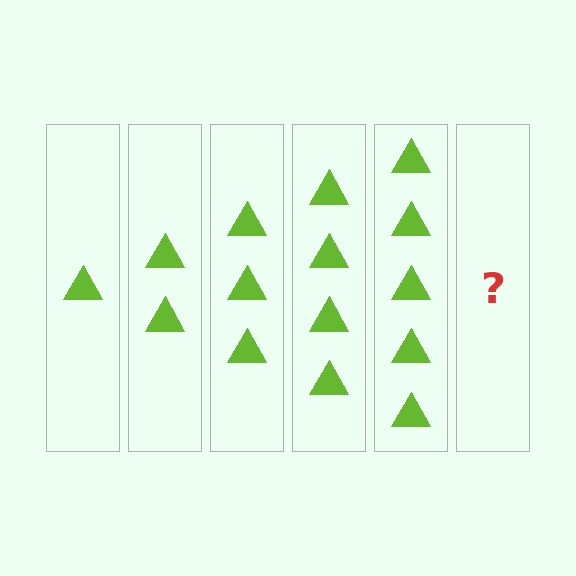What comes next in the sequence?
The next element should be 6 triangles.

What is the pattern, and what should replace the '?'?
The pattern is that each step adds one more triangle. The '?' should be 6 triangles.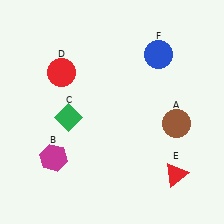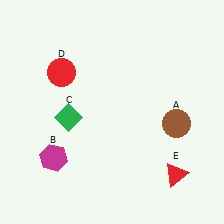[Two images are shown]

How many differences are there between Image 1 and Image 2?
There is 1 difference between the two images.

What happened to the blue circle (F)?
The blue circle (F) was removed in Image 2. It was in the top-right area of Image 1.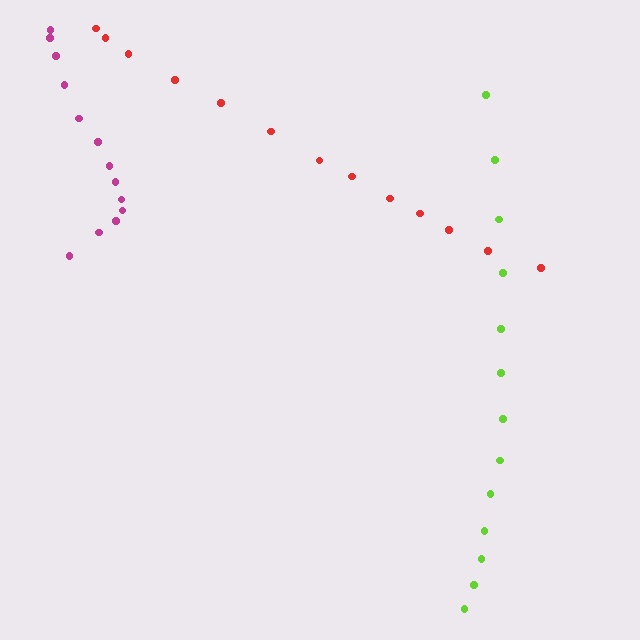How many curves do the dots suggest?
There are 3 distinct paths.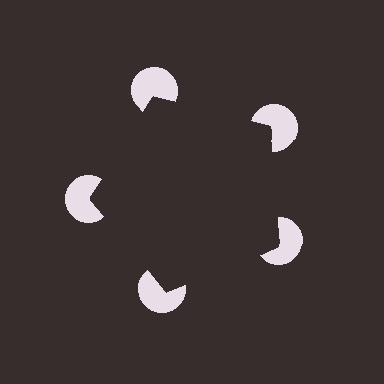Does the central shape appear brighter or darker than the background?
It typically appears slightly darker than the background, even though no actual brightness change is drawn.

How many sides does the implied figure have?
5 sides.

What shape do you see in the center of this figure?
An illusory pentagon — its edges are inferred from the aligned wedge cuts in the pac-man discs, not physically drawn.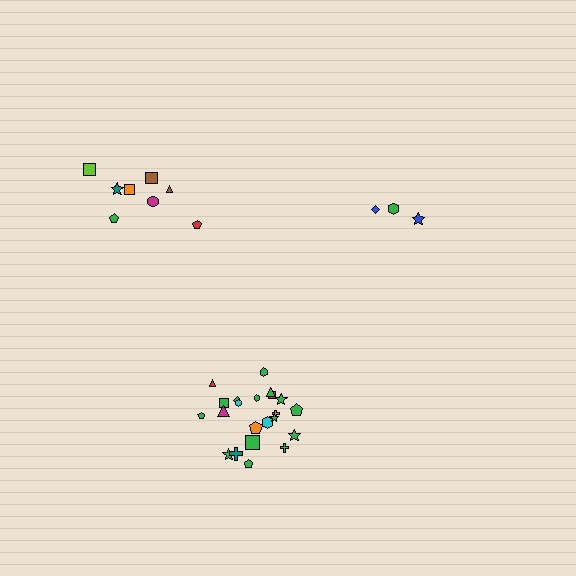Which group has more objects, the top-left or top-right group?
The top-left group.